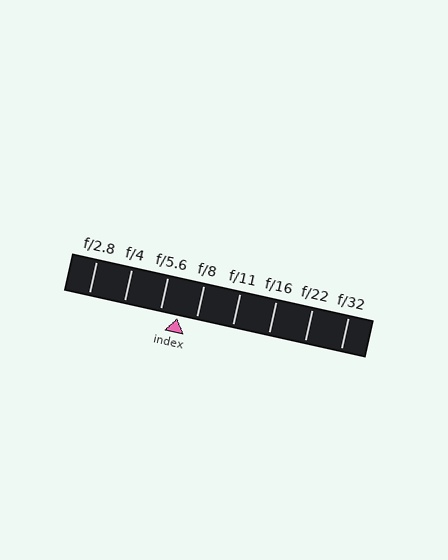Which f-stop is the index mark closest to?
The index mark is closest to f/5.6.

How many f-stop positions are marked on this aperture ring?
There are 8 f-stop positions marked.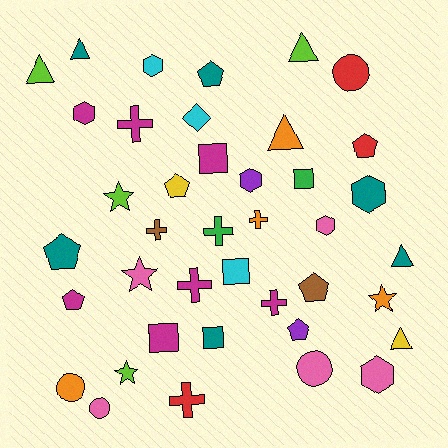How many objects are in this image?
There are 40 objects.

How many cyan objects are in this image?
There are 3 cyan objects.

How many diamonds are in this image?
There is 1 diamond.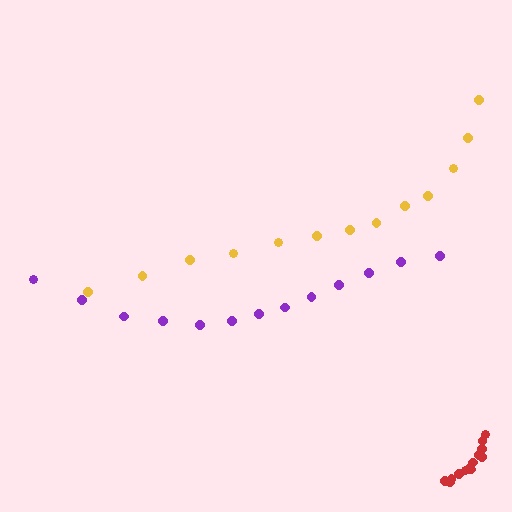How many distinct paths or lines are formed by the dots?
There are 3 distinct paths.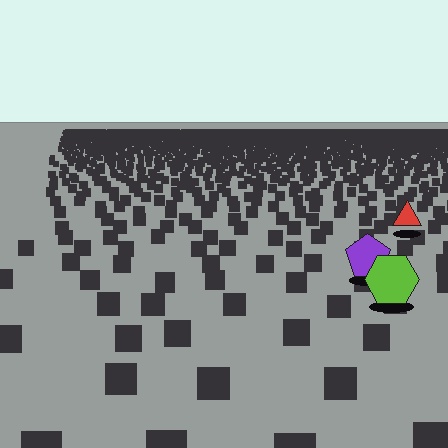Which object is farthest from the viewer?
The red triangle is farthest from the viewer. It appears smaller and the ground texture around it is denser.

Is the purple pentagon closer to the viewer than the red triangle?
Yes. The purple pentagon is closer — you can tell from the texture gradient: the ground texture is coarser near it.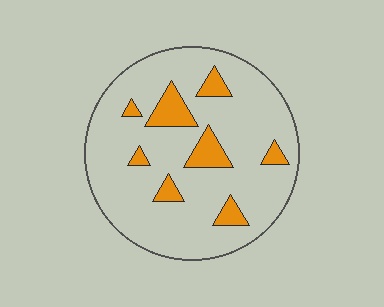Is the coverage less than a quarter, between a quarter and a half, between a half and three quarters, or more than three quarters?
Less than a quarter.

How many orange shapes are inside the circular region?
8.